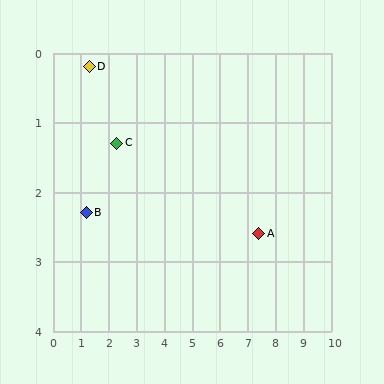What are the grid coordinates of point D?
Point D is at approximately (1.3, 0.2).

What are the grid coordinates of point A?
Point A is at approximately (7.4, 2.6).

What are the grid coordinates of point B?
Point B is at approximately (1.2, 2.3).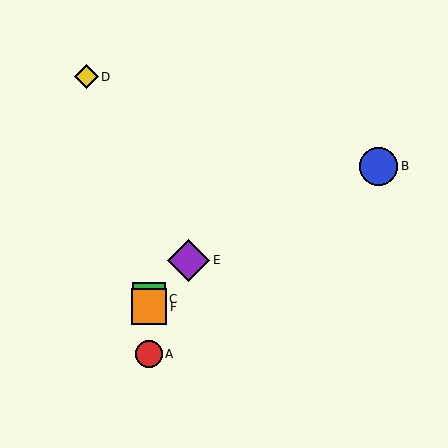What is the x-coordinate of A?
Object A is at x≈149.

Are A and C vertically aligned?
Yes, both are at x≈149.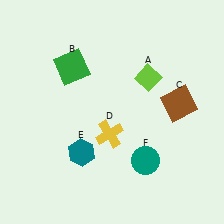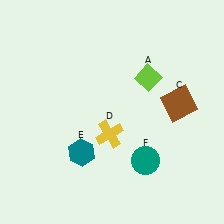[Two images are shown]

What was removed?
The green square (B) was removed in Image 2.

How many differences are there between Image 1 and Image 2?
There is 1 difference between the two images.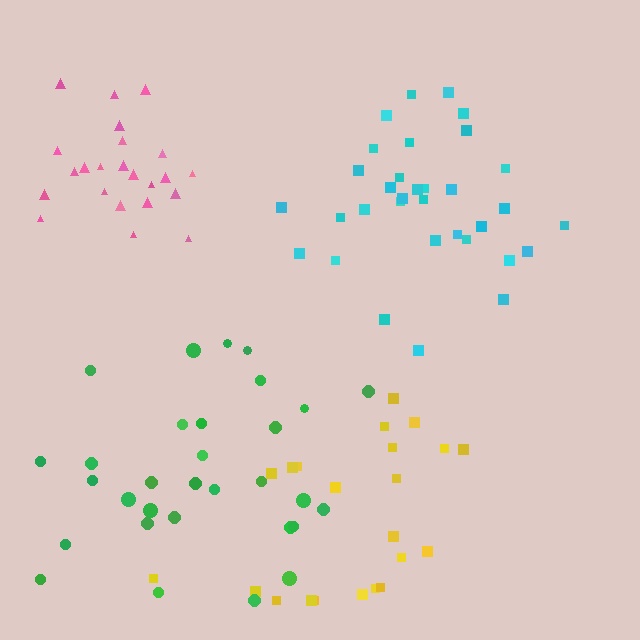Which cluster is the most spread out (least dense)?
Yellow.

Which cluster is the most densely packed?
Cyan.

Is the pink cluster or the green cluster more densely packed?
Pink.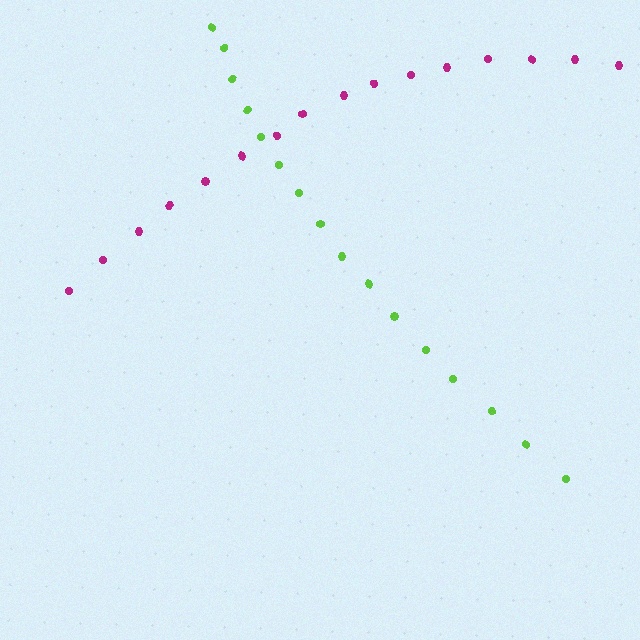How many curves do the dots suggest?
There are 2 distinct paths.